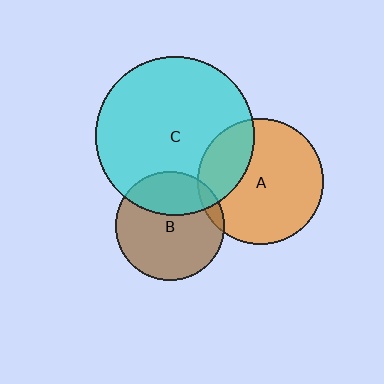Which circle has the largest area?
Circle C (cyan).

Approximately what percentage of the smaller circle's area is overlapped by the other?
Approximately 30%.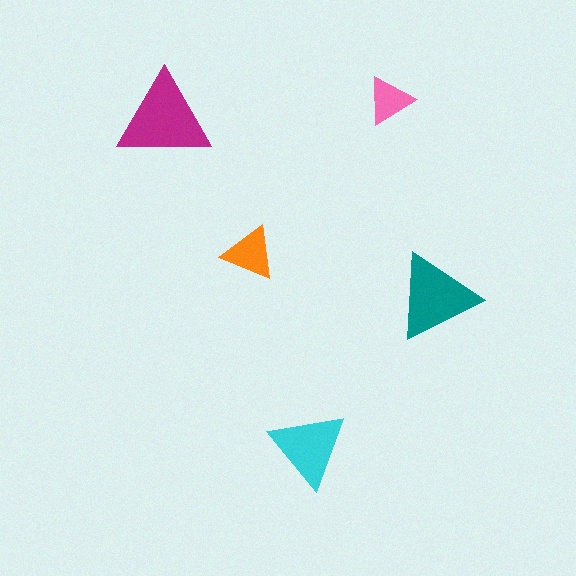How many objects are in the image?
There are 5 objects in the image.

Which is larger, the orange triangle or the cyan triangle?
The cyan one.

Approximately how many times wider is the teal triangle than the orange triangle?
About 1.5 times wider.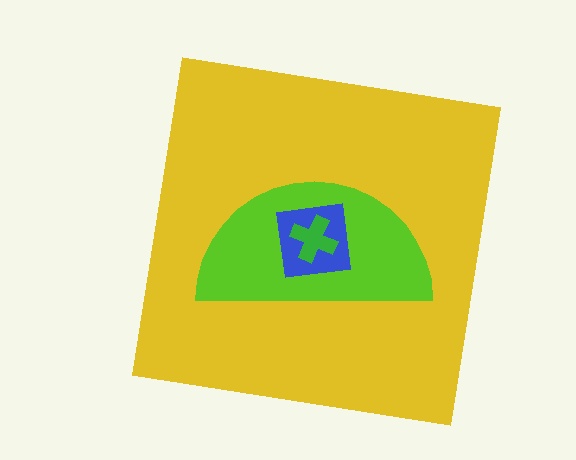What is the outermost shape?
The yellow square.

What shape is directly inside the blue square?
The green cross.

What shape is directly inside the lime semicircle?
The blue square.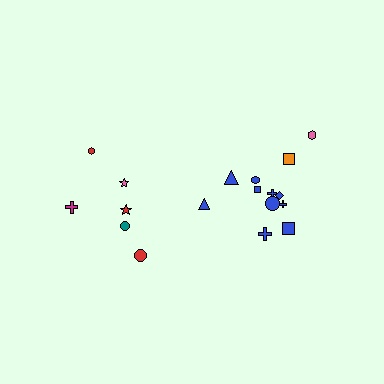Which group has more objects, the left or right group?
The right group.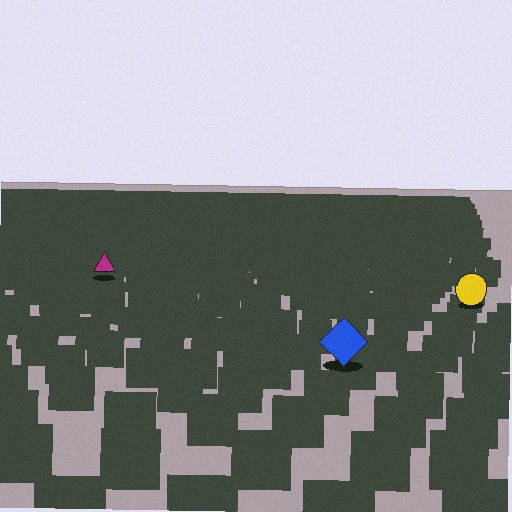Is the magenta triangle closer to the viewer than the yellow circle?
No. The yellow circle is closer — you can tell from the texture gradient: the ground texture is coarser near it.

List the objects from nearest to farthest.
From nearest to farthest: the blue diamond, the yellow circle, the magenta triangle.